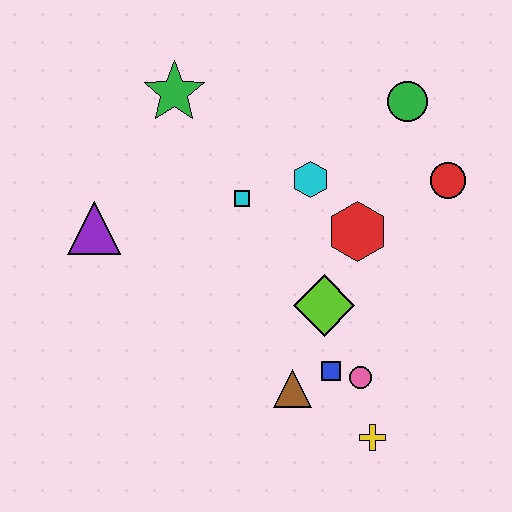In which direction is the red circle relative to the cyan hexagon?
The red circle is to the right of the cyan hexagon.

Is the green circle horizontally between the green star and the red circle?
Yes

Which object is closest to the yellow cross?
The pink circle is closest to the yellow cross.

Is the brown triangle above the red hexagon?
No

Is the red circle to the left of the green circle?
No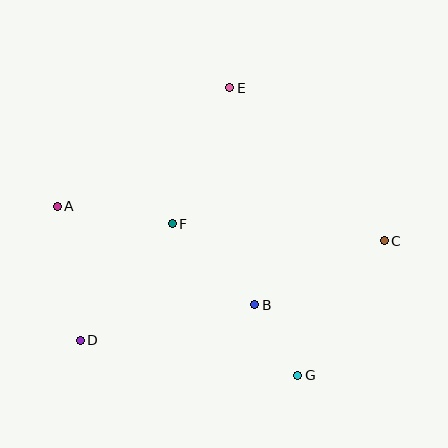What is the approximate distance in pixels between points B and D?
The distance between B and D is approximately 178 pixels.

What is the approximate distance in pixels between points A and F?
The distance between A and F is approximately 116 pixels.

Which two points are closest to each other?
Points B and G are closest to each other.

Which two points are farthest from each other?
Points A and C are farthest from each other.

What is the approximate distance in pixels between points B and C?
The distance between B and C is approximately 144 pixels.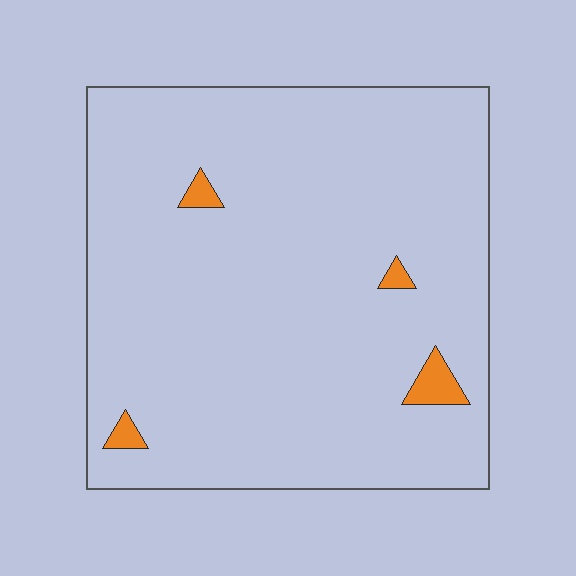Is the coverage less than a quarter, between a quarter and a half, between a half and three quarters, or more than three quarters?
Less than a quarter.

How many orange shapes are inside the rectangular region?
4.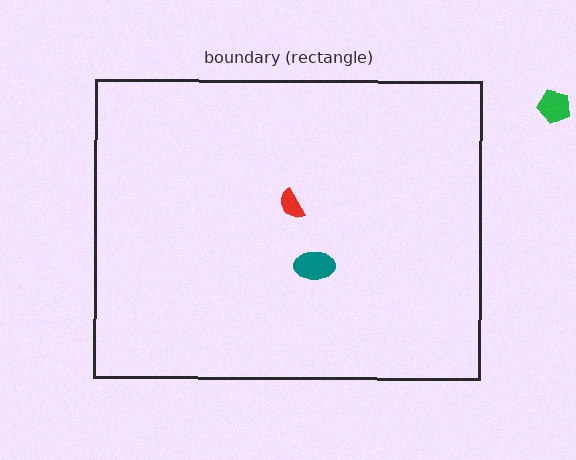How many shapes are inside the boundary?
2 inside, 1 outside.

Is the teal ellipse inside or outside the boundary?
Inside.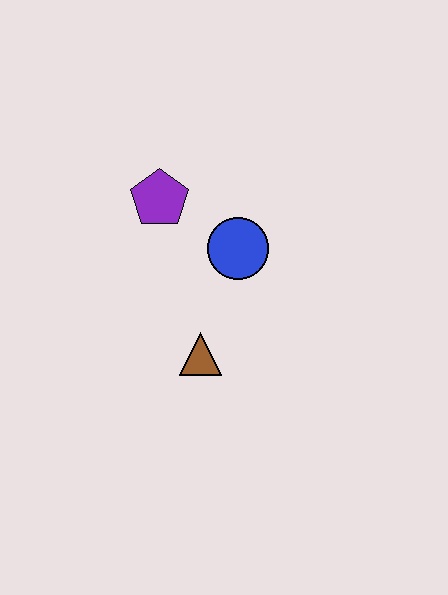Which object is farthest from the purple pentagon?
The brown triangle is farthest from the purple pentagon.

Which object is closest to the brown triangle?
The blue circle is closest to the brown triangle.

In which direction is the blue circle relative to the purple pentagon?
The blue circle is to the right of the purple pentagon.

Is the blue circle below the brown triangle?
No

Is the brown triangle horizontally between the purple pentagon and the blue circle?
Yes